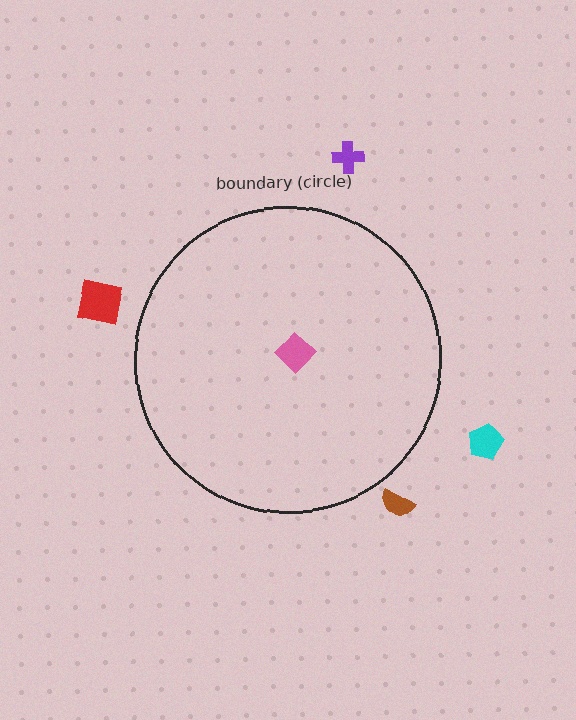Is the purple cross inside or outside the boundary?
Outside.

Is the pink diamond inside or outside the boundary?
Inside.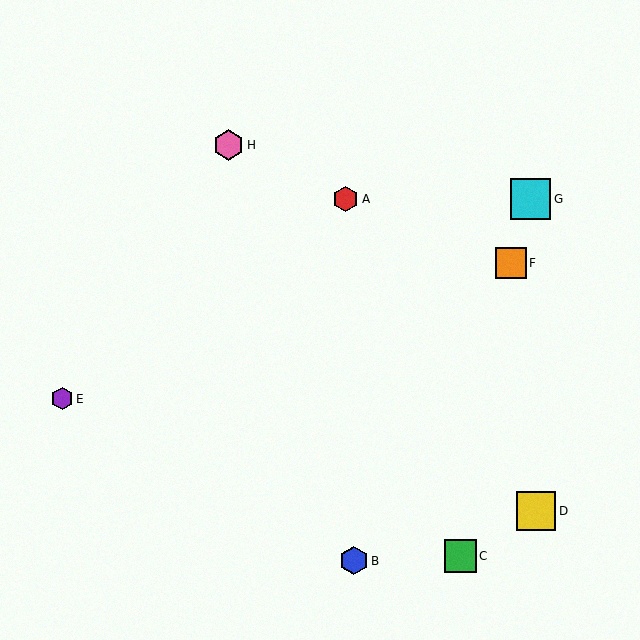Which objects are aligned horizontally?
Objects A, G are aligned horizontally.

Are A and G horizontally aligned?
Yes, both are at y≈199.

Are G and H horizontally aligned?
No, G is at y≈199 and H is at y≈145.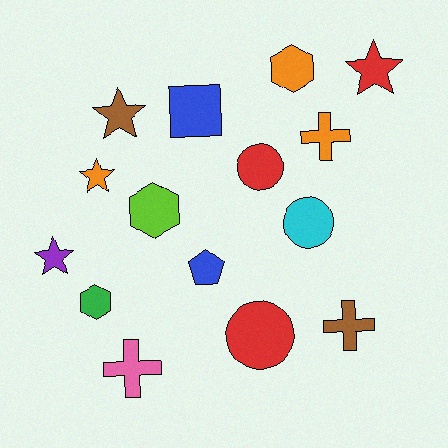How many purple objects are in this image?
There is 1 purple object.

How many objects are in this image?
There are 15 objects.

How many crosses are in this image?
There are 3 crosses.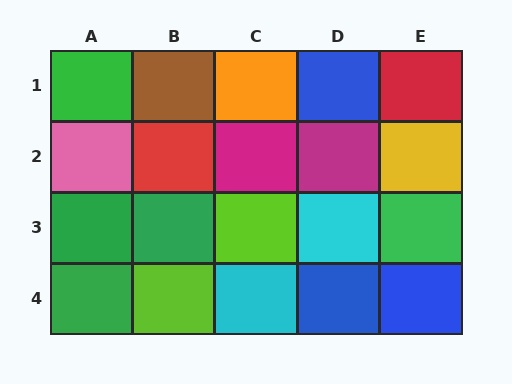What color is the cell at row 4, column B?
Lime.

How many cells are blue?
3 cells are blue.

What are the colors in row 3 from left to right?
Green, green, lime, cyan, green.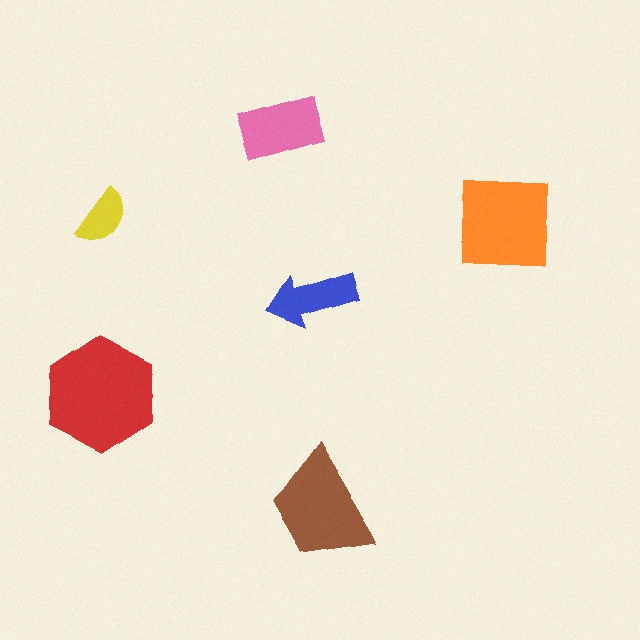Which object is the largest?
The red hexagon.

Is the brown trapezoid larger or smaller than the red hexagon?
Smaller.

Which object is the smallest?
The yellow semicircle.